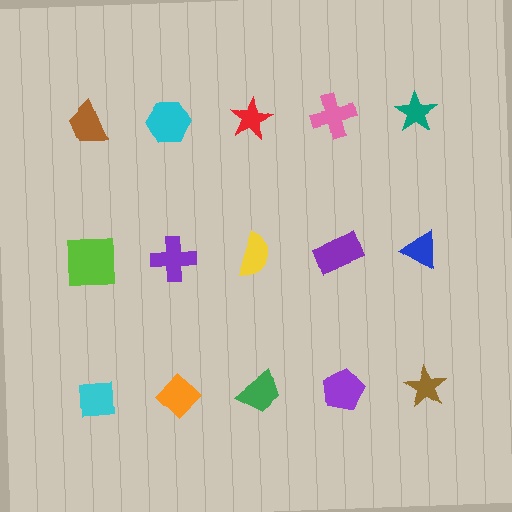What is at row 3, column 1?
A cyan square.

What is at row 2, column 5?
A blue triangle.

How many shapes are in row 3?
5 shapes.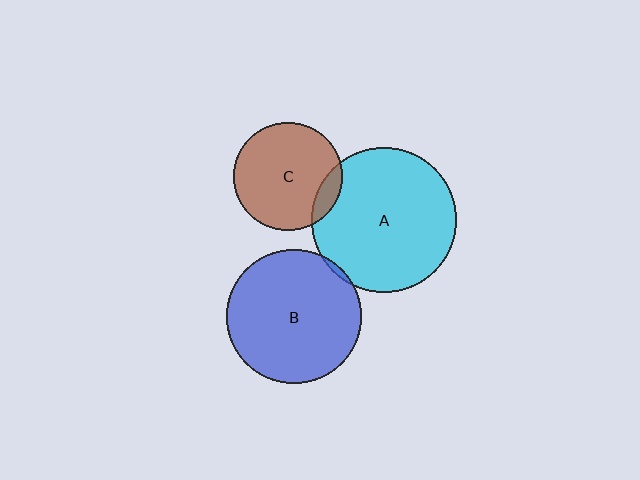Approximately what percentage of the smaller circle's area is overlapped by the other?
Approximately 10%.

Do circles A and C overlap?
Yes.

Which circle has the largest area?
Circle A (cyan).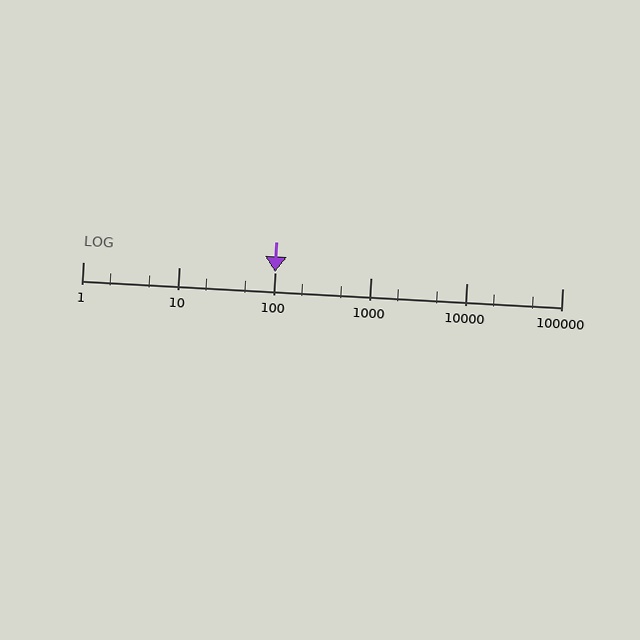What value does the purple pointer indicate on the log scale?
The pointer indicates approximately 100.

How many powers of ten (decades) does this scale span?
The scale spans 5 decades, from 1 to 100000.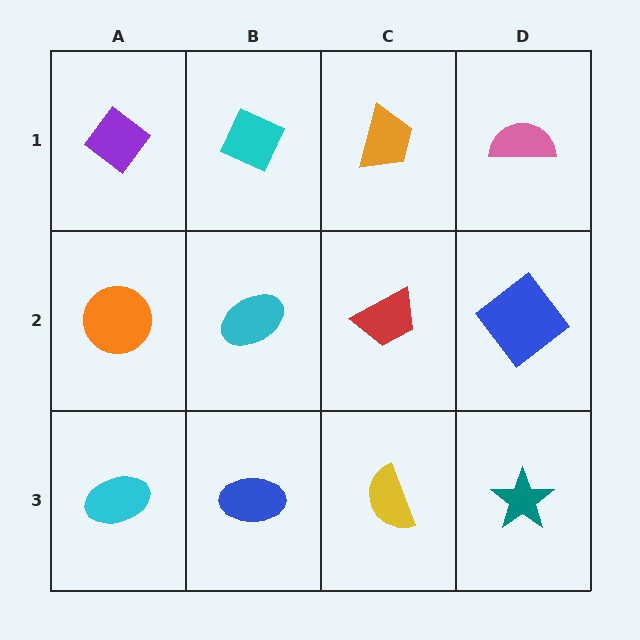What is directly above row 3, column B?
A cyan ellipse.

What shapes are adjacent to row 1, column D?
A blue diamond (row 2, column D), an orange trapezoid (row 1, column C).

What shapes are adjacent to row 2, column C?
An orange trapezoid (row 1, column C), a yellow semicircle (row 3, column C), a cyan ellipse (row 2, column B), a blue diamond (row 2, column D).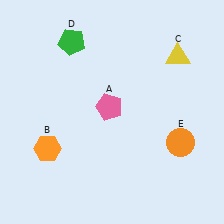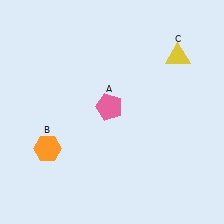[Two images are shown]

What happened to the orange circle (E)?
The orange circle (E) was removed in Image 2. It was in the bottom-right area of Image 1.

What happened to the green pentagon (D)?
The green pentagon (D) was removed in Image 2. It was in the top-left area of Image 1.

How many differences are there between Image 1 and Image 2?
There are 2 differences between the two images.